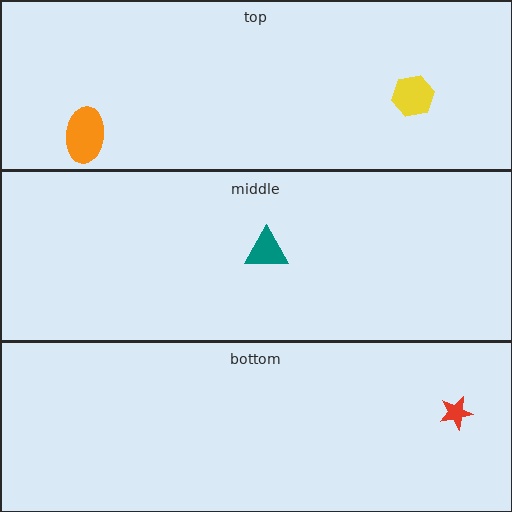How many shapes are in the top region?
2.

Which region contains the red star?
The bottom region.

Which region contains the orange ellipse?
The top region.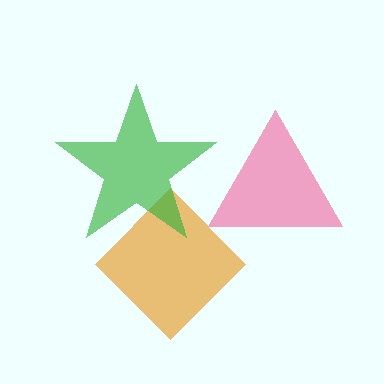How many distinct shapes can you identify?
There are 3 distinct shapes: an orange diamond, a pink triangle, a green star.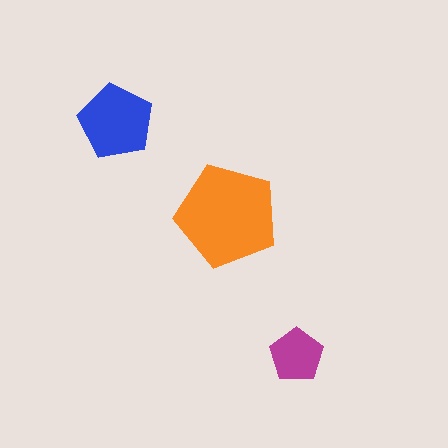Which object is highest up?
The blue pentagon is topmost.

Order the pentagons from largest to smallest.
the orange one, the blue one, the magenta one.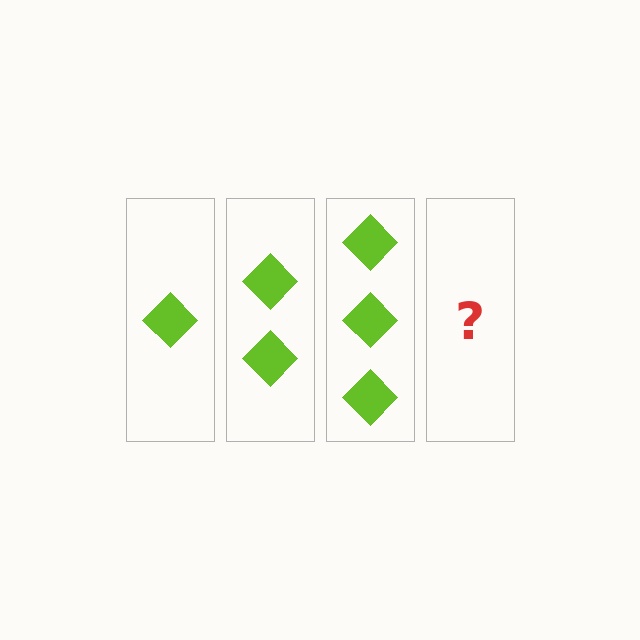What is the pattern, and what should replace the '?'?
The pattern is that each step adds one more diamond. The '?' should be 4 diamonds.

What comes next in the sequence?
The next element should be 4 diamonds.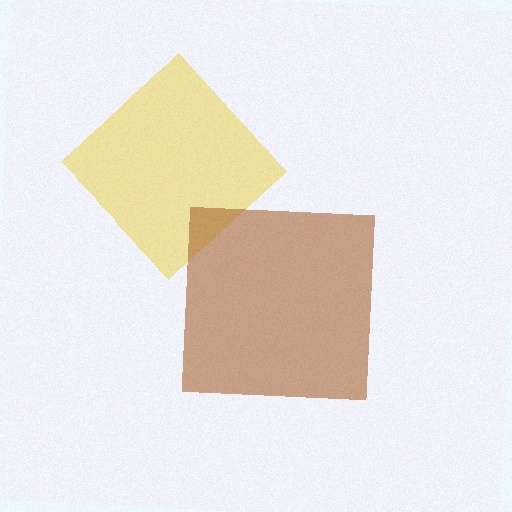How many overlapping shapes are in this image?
There are 2 overlapping shapes in the image.